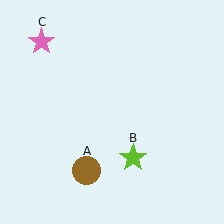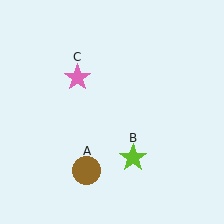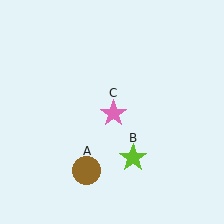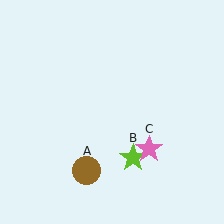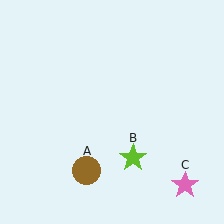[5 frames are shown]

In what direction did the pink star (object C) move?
The pink star (object C) moved down and to the right.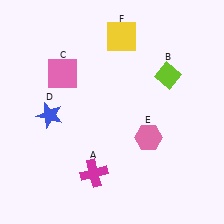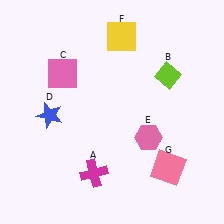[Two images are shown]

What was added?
A pink square (G) was added in Image 2.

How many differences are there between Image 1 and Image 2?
There is 1 difference between the two images.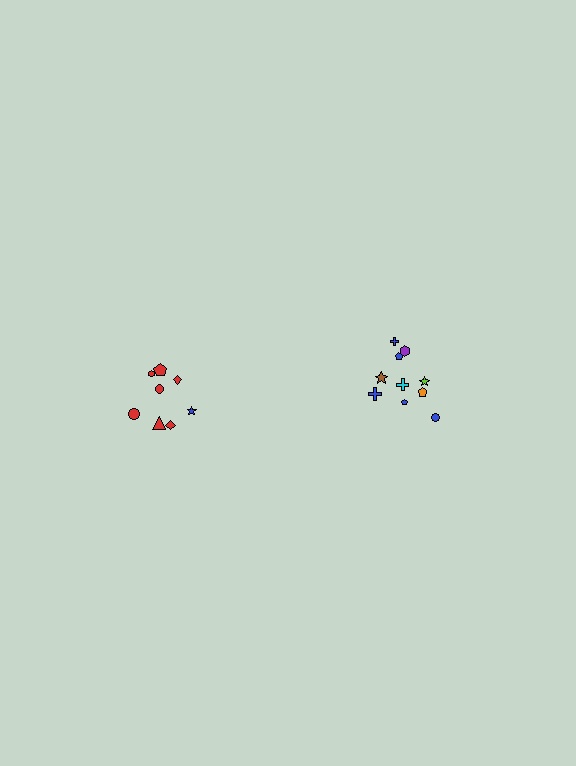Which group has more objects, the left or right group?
The right group.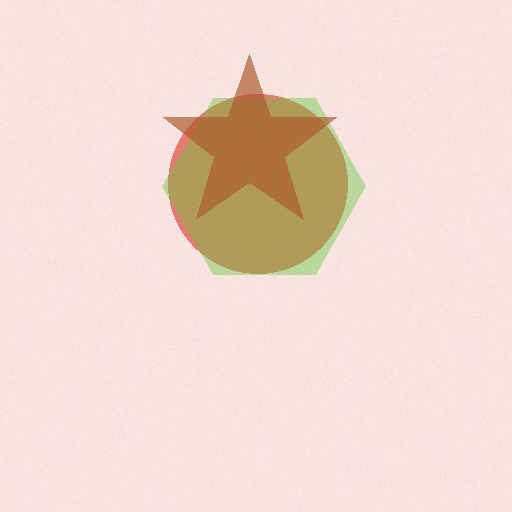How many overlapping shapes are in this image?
There are 3 overlapping shapes in the image.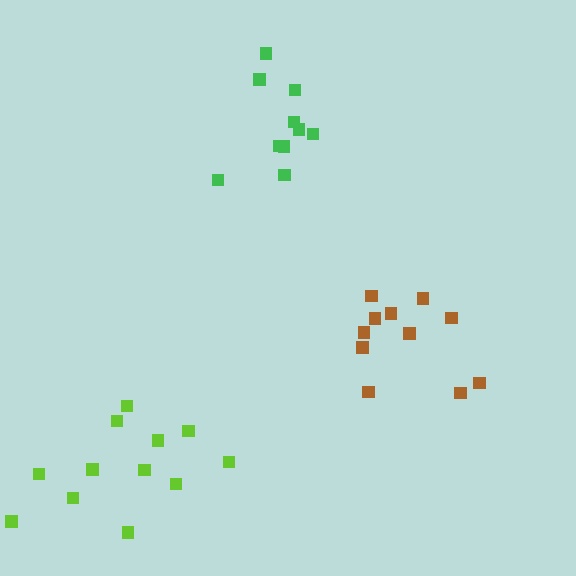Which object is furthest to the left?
The lime cluster is leftmost.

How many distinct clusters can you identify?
There are 3 distinct clusters.